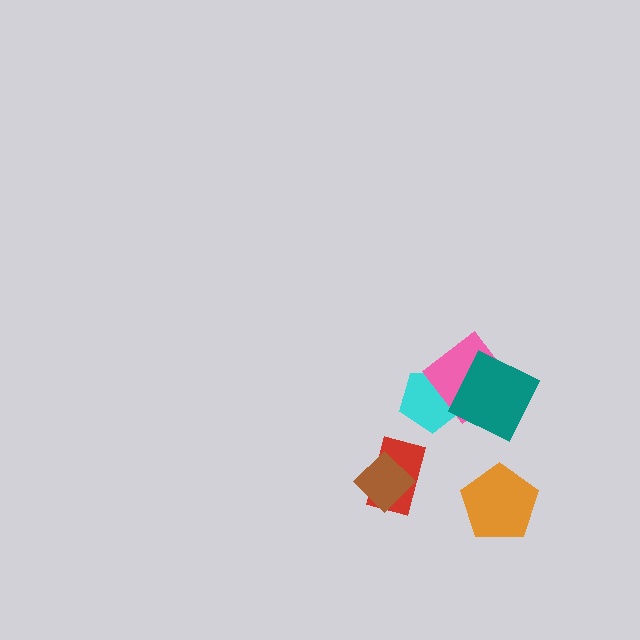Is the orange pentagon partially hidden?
No, no other shape covers it.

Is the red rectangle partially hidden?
Yes, it is partially covered by another shape.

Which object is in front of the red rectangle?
The brown diamond is in front of the red rectangle.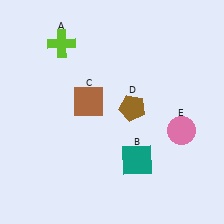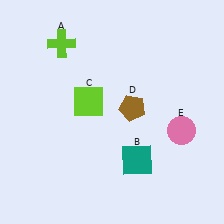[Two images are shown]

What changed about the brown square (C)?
In Image 1, C is brown. In Image 2, it changed to lime.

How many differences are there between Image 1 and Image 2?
There is 1 difference between the two images.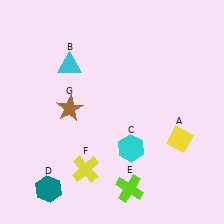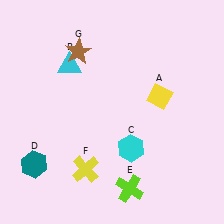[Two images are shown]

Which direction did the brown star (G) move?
The brown star (G) moved up.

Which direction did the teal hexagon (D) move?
The teal hexagon (D) moved up.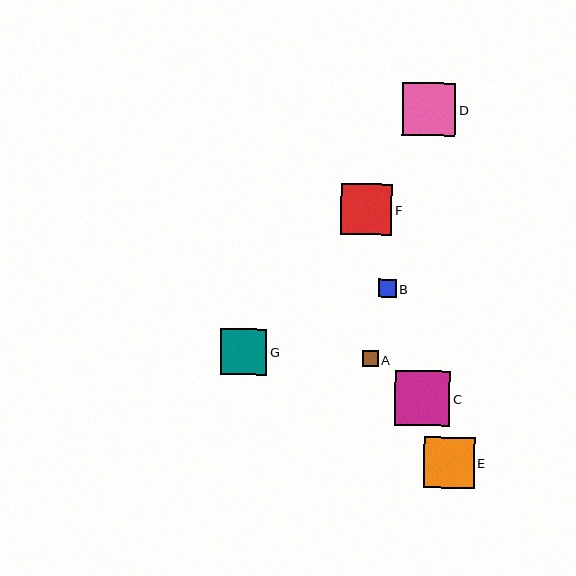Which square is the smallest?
Square A is the smallest with a size of approximately 16 pixels.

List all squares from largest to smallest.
From largest to smallest: C, D, E, F, G, B, A.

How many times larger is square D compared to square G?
Square D is approximately 1.2 times the size of square G.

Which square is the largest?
Square C is the largest with a size of approximately 55 pixels.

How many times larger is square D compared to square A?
Square D is approximately 3.4 times the size of square A.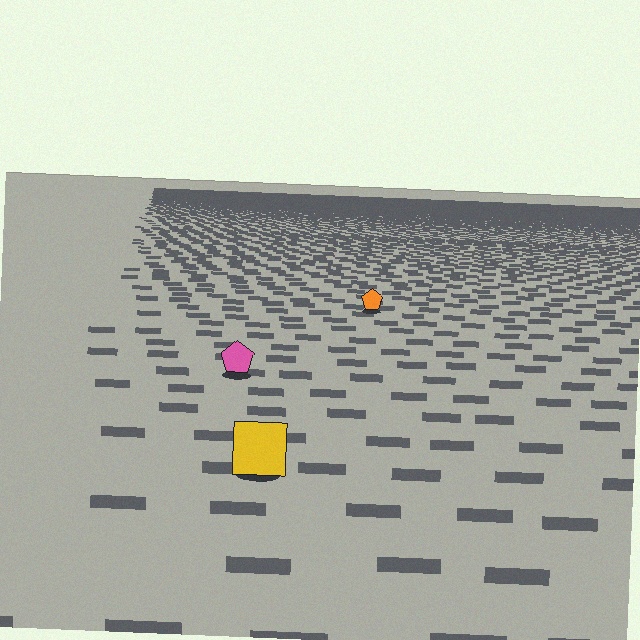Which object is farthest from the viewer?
The orange pentagon is farthest from the viewer. It appears smaller and the ground texture around it is denser.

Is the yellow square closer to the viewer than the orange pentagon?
Yes. The yellow square is closer — you can tell from the texture gradient: the ground texture is coarser near it.